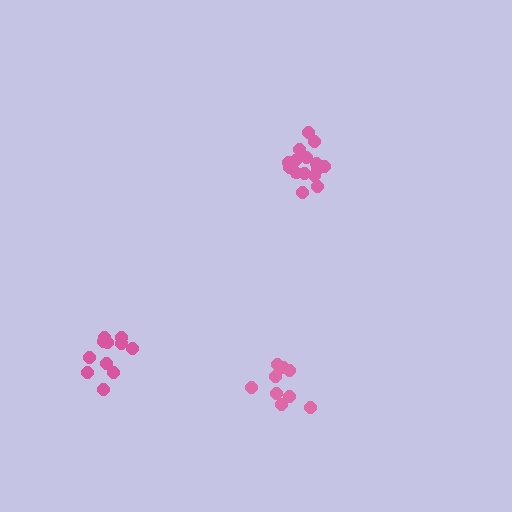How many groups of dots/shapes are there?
There are 3 groups.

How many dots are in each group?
Group 1: 15 dots, Group 2: 9 dots, Group 3: 11 dots (35 total).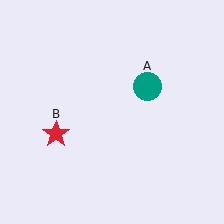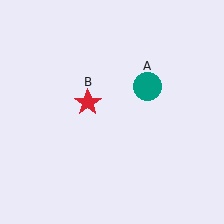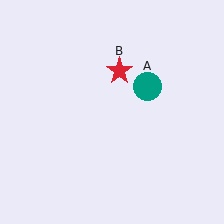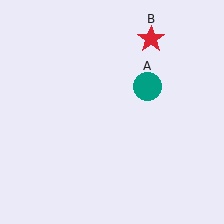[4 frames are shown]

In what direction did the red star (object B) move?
The red star (object B) moved up and to the right.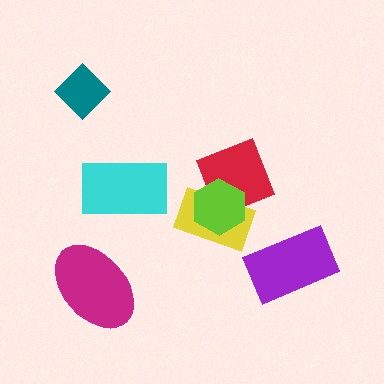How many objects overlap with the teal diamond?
0 objects overlap with the teal diamond.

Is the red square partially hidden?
Yes, it is partially covered by another shape.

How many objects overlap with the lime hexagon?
2 objects overlap with the lime hexagon.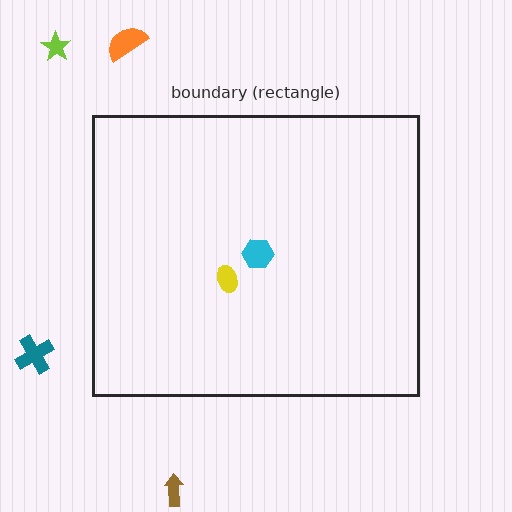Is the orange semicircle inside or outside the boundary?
Outside.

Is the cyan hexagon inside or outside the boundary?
Inside.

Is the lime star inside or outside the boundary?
Outside.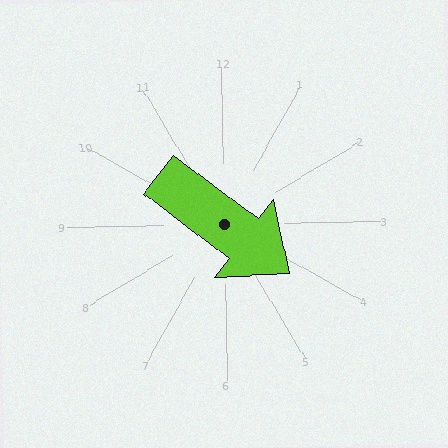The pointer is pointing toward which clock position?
Roughly 4 o'clock.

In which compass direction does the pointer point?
Southeast.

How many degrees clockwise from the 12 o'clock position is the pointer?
Approximately 128 degrees.